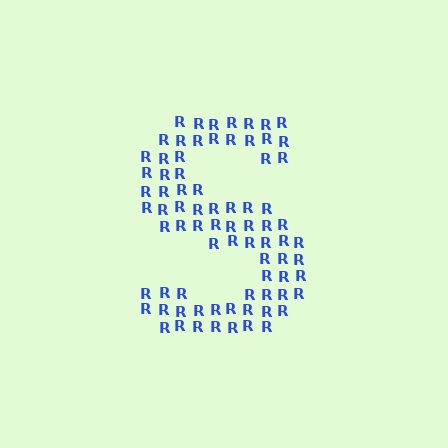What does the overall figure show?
The overall figure shows the letter S.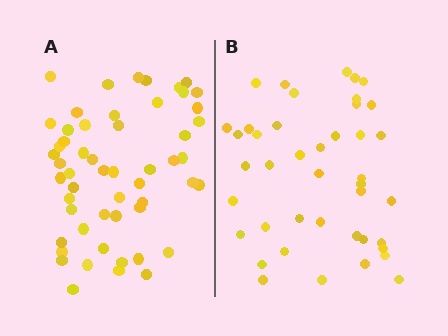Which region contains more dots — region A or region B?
Region A (the left region) has more dots.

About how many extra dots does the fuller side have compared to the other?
Region A has roughly 12 or so more dots than region B.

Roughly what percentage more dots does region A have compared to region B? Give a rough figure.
About 30% more.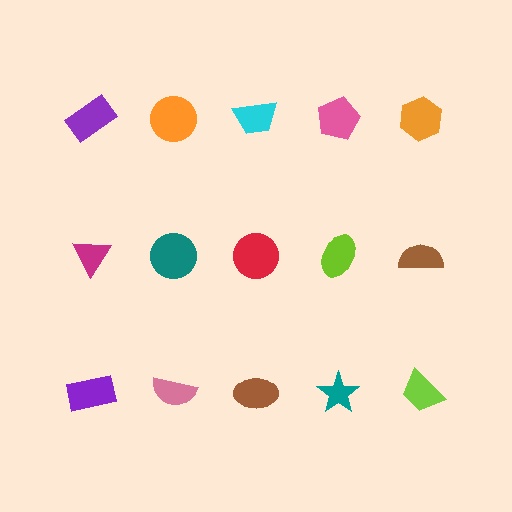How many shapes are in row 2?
5 shapes.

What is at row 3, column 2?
A pink semicircle.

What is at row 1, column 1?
A purple rectangle.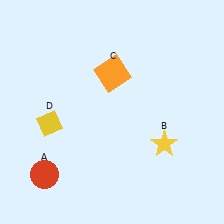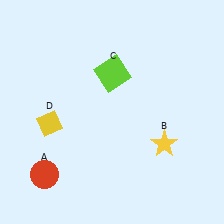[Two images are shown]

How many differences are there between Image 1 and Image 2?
There is 1 difference between the two images.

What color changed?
The square (C) changed from orange in Image 1 to lime in Image 2.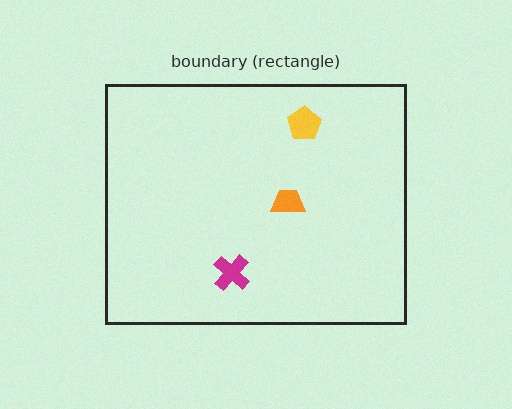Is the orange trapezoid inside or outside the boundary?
Inside.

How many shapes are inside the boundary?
3 inside, 0 outside.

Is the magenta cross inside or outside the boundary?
Inside.